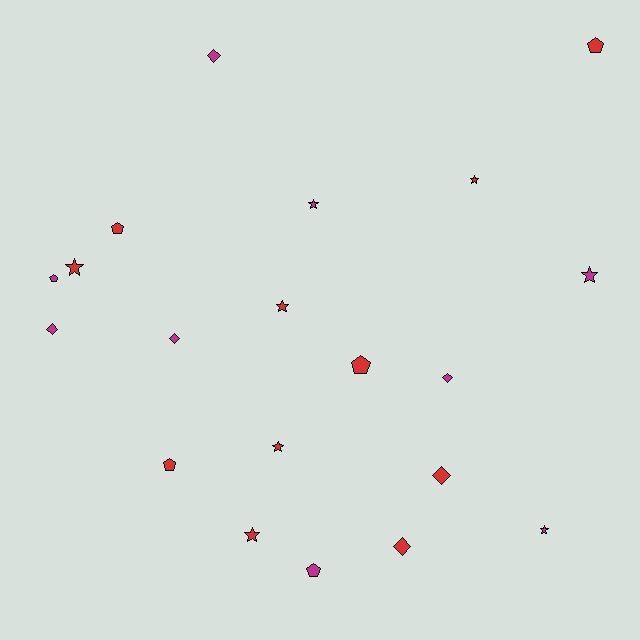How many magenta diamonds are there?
There are 4 magenta diamonds.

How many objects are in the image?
There are 20 objects.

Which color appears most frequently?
Red, with 11 objects.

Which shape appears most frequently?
Star, with 8 objects.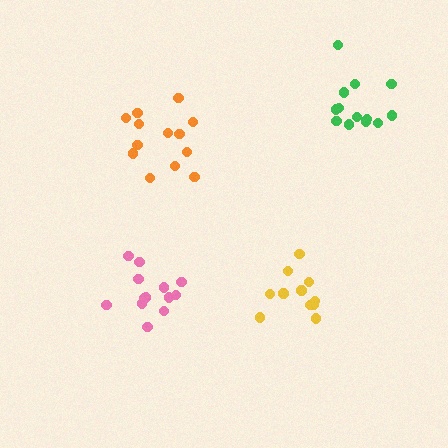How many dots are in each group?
Group 1: 13 dots, Group 2: 13 dots, Group 3: 11 dots, Group 4: 14 dots (51 total).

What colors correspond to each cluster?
The clusters are colored: orange, pink, yellow, green.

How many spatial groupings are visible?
There are 4 spatial groupings.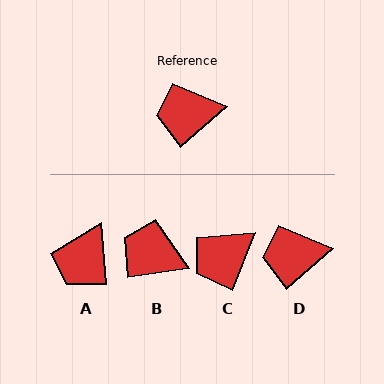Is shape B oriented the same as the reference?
No, it is off by about 33 degrees.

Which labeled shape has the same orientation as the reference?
D.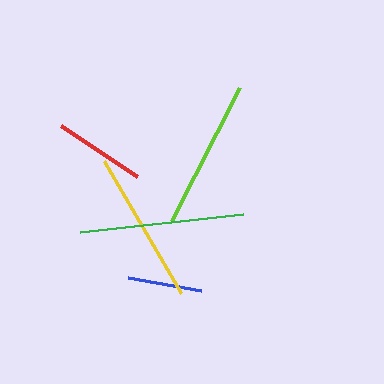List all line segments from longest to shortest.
From longest to shortest: green, yellow, lime, red, blue.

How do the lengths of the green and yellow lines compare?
The green and yellow lines are approximately the same length.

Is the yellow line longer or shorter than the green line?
The green line is longer than the yellow line.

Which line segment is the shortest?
The blue line is the shortest at approximately 74 pixels.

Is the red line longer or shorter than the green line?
The green line is longer than the red line.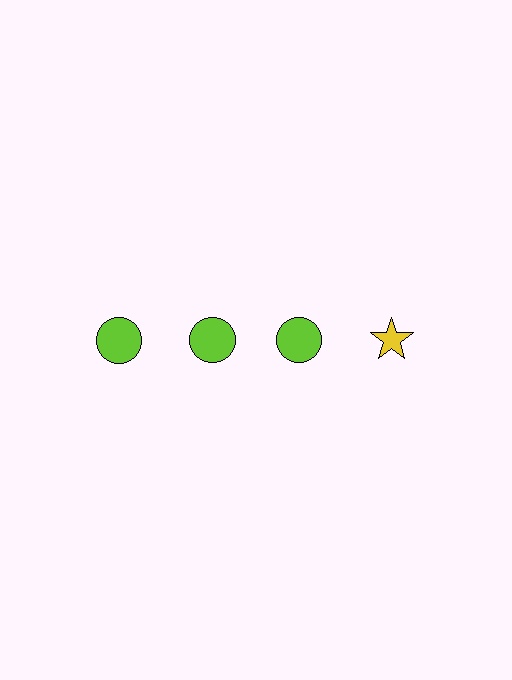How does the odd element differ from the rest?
It differs in both color (yellow instead of lime) and shape (star instead of circle).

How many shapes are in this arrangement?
There are 4 shapes arranged in a grid pattern.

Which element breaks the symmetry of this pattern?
The yellow star in the top row, second from right column breaks the symmetry. All other shapes are lime circles.